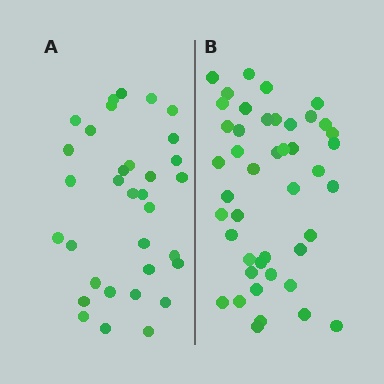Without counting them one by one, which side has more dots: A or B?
Region B (the right region) has more dots.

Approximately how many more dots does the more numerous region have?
Region B has roughly 12 or so more dots than region A.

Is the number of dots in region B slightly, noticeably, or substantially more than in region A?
Region B has noticeably more, but not dramatically so. The ratio is roughly 1.3 to 1.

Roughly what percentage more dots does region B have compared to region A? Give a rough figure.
About 35% more.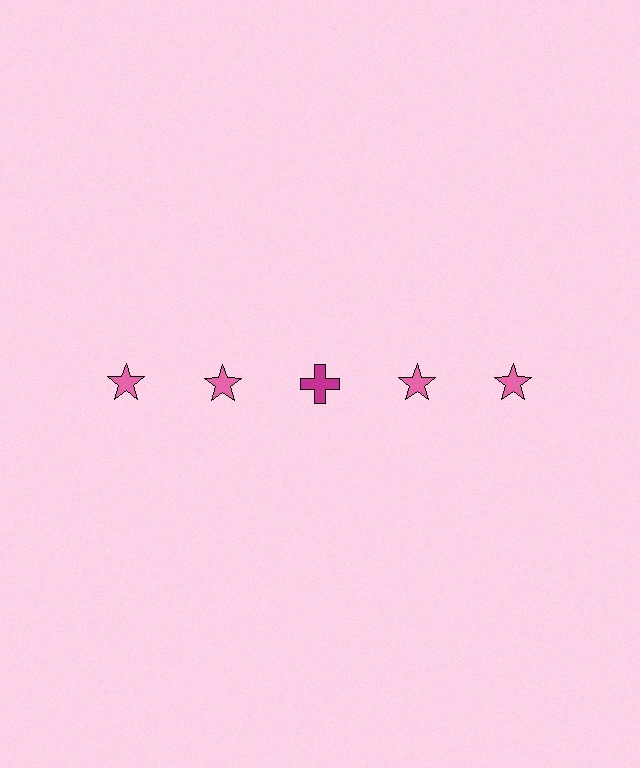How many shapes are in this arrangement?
There are 5 shapes arranged in a grid pattern.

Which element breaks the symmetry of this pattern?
The magenta cross in the top row, center column breaks the symmetry. All other shapes are pink stars.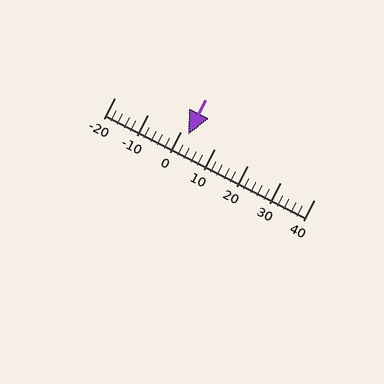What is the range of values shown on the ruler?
The ruler shows values from -20 to 40.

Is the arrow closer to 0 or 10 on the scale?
The arrow is closer to 0.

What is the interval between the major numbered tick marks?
The major tick marks are spaced 10 units apart.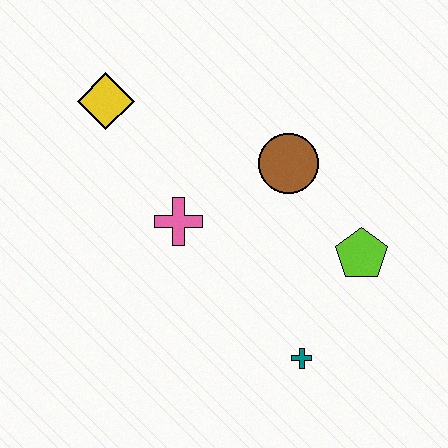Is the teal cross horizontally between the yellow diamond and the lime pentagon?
Yes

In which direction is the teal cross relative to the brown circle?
The teal cross is below the brown circle.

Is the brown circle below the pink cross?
No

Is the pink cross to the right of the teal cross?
No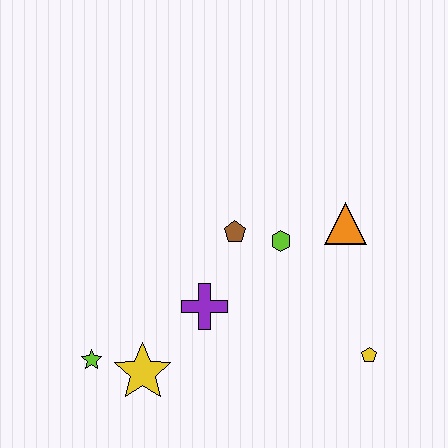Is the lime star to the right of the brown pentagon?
No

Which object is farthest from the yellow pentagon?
The lime star is farthest from the yellow pentagon.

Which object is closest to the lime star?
The yellow star is closest to the lime star.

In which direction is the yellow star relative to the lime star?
The yellow star is to the right of the lime star.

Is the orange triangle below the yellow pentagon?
No